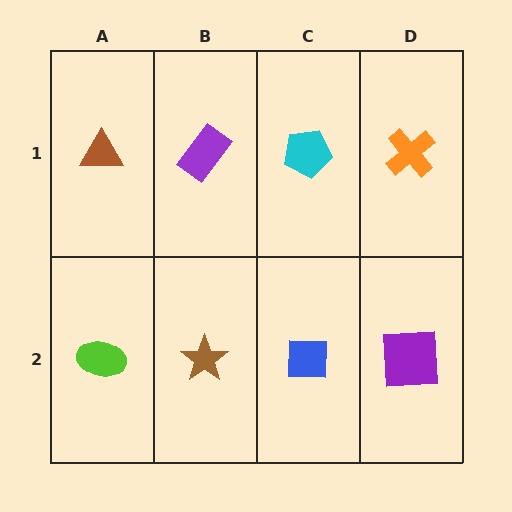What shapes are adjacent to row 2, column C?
A cyan pentagon (row 1, column C), a brown star (row 2, column B), a purple square (row 2, column D).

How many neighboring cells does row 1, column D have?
2.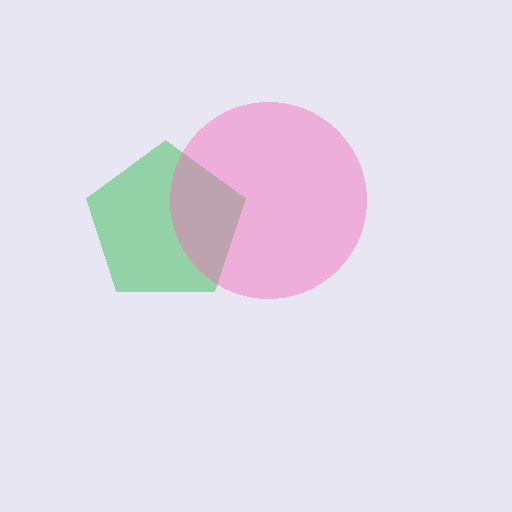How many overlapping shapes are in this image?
There are 2 overlapping shapes in the image.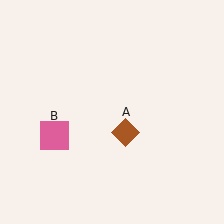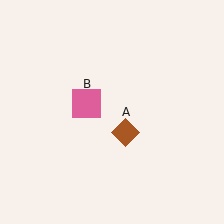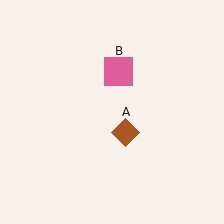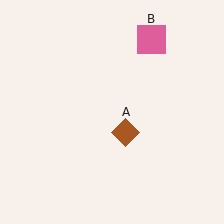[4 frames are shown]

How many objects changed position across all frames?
1 object changed position: pink square (object B).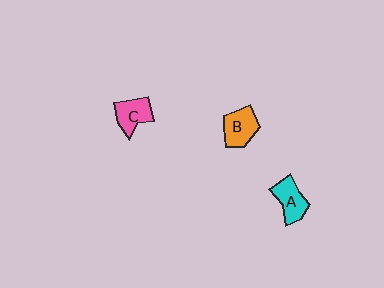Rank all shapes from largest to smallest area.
From largest to smallest: B (orange), A (cyan), C (pink).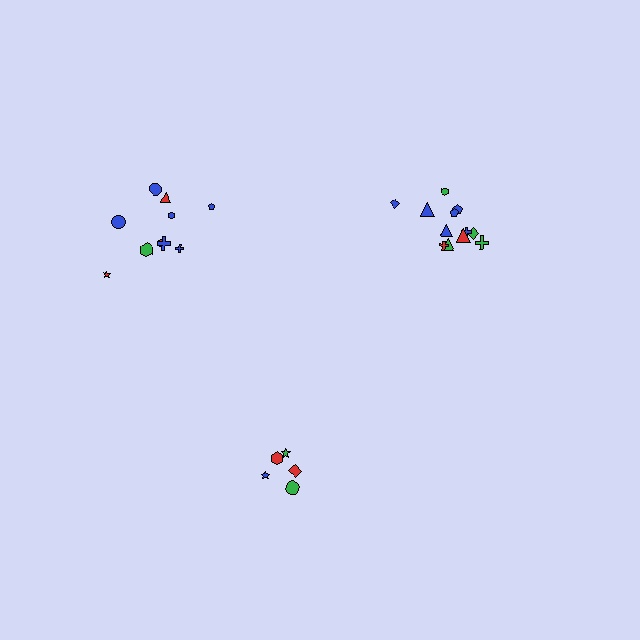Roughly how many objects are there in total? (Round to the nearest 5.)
Roughly 25 objects in total.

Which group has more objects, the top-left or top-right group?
The top-right group.